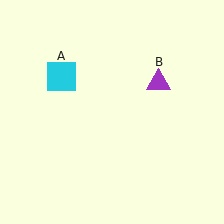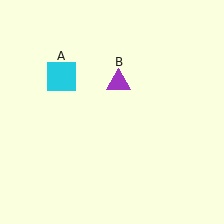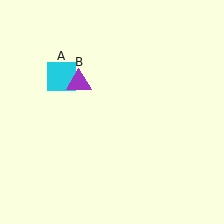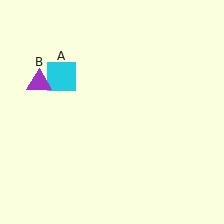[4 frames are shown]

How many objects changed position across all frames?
1 object changed position: purple triangle (object B).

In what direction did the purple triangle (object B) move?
The purple triangle (object B) moved left.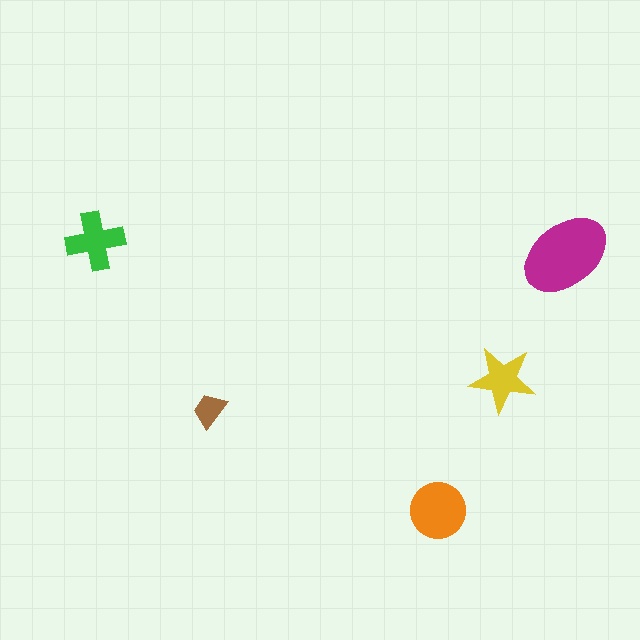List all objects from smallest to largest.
The brown trapezoid, the yellow star, the green cross, the orange circle, the magenta ellipse.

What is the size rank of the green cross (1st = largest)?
3rd.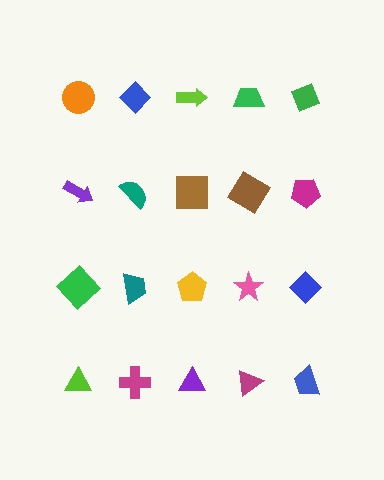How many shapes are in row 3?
5 shapes.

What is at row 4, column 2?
A magenta cross.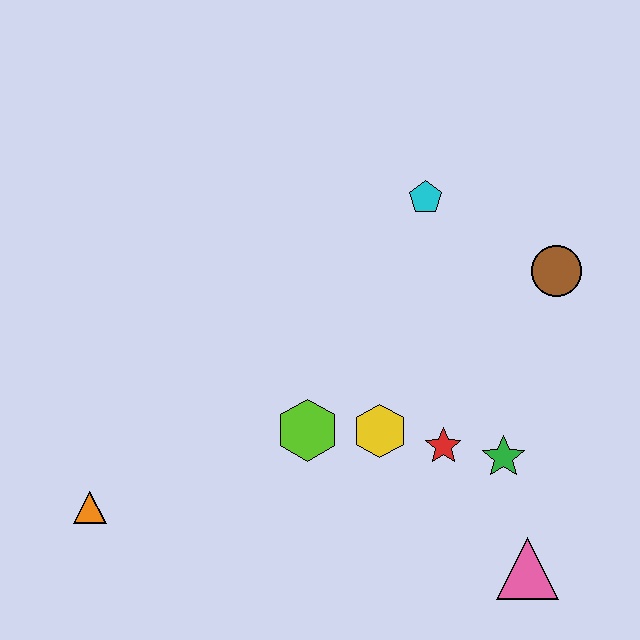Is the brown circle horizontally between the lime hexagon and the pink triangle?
No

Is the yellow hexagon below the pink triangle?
No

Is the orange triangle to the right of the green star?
No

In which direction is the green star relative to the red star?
The green star is to the right of the red star.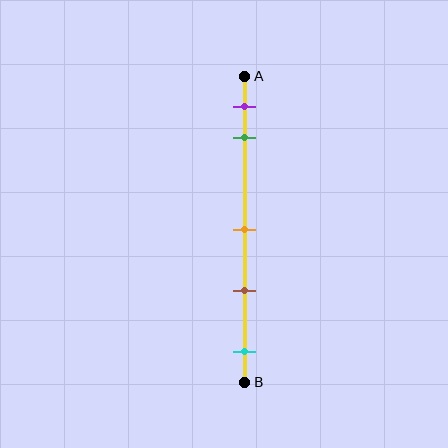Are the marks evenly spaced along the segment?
No, the marks are not evenly spaced.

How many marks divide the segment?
There are 5 marks dividing the segment.